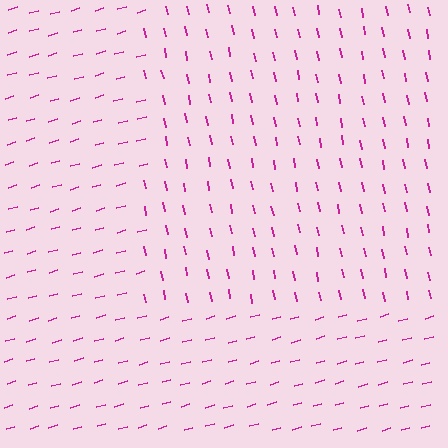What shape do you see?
I see a rectangle.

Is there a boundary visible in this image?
Yes, there is a texture boundary formed by a change in line orientation.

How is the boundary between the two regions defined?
The boundary is defined purely by a change in line orientation (approximately 85 degrees difference). All lines are the same color and thickness.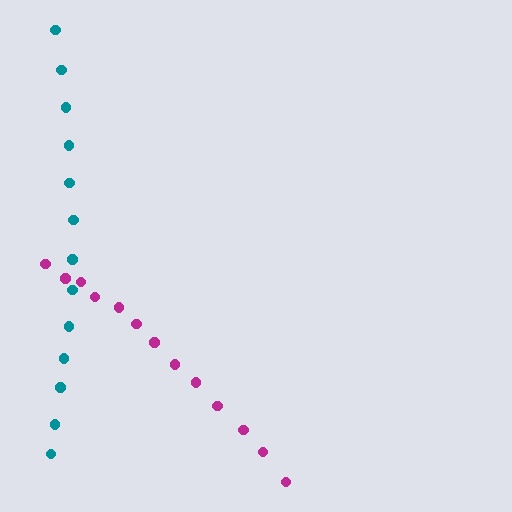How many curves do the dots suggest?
There are 2 distinct paths.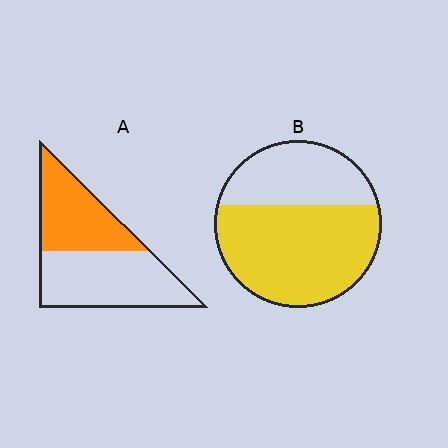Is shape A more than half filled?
No.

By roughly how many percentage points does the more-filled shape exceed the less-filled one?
By roughly 20 percentage points (B over A).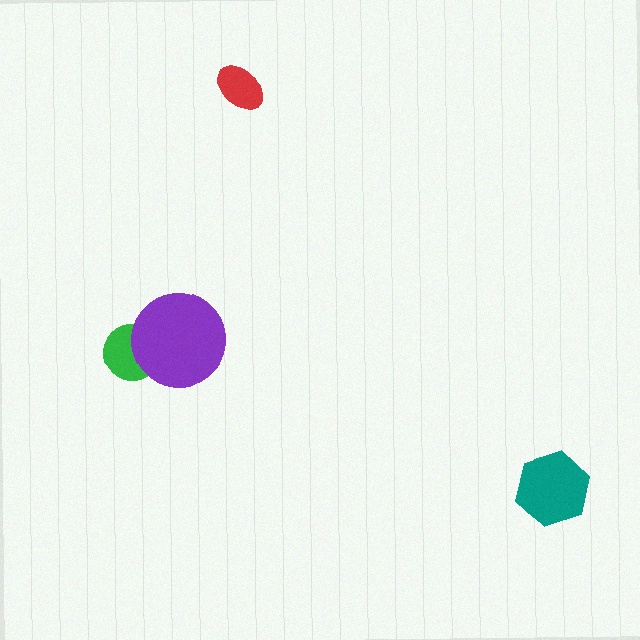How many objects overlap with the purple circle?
1 object overlaps with the purple circle.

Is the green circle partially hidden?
Yes, it is partially covered by another shape.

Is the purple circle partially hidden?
No, no other shape covers it.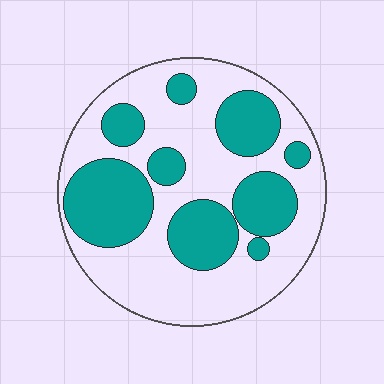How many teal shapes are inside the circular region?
9.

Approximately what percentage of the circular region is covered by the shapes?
Approximately 40%.